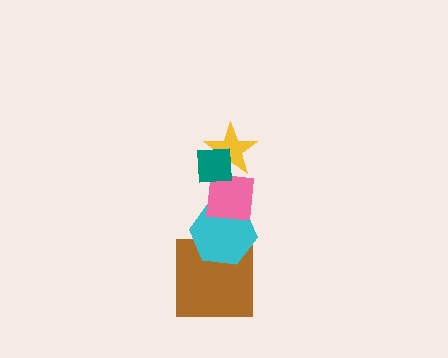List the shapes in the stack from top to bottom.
From top to bottom: the teal square, the yellow star, the pink square, the cyan hexagon, the brown square.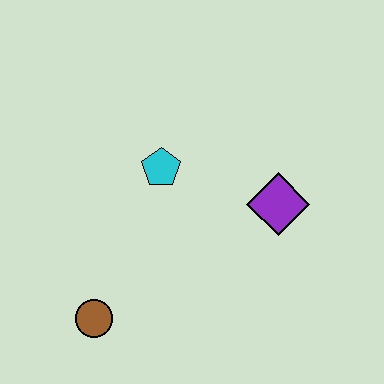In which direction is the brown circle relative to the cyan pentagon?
The brown circle is below the cyan pentagon.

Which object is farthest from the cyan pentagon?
The brown circle is farthest from the cyan pentagon.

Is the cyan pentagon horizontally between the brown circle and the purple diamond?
Yes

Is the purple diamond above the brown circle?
Yes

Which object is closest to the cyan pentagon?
The purple diamond is closest to the cyan pentagon.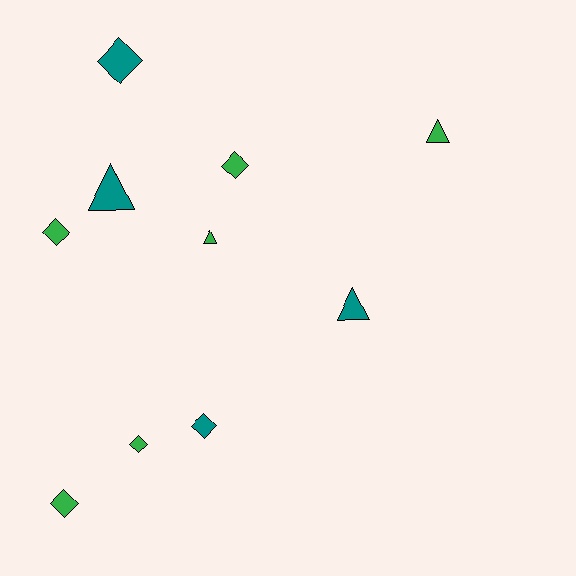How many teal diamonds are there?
There are 2 teal diamonds.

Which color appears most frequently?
Green, with 6 objects.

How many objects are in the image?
There are 10 objects.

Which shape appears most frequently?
Diamond, with 6 objects.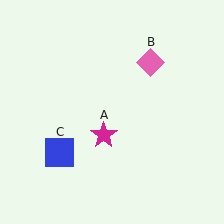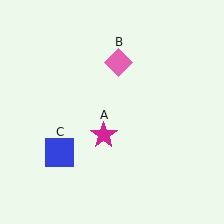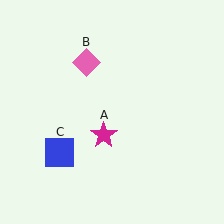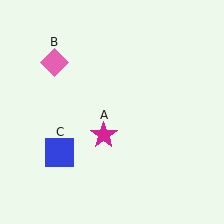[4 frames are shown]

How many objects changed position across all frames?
1 object changed position: pink diamond (object B).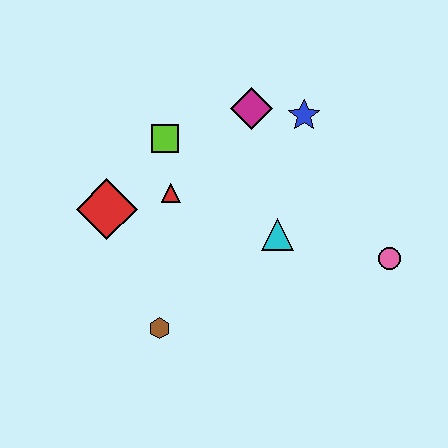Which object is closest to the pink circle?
The cyan triangle is closest to the pink circle.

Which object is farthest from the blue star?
The brown hexagon is farthest from the blue star.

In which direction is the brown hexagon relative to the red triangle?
The brown hexagon is below the red triangle.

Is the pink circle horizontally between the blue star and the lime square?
No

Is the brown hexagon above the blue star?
No